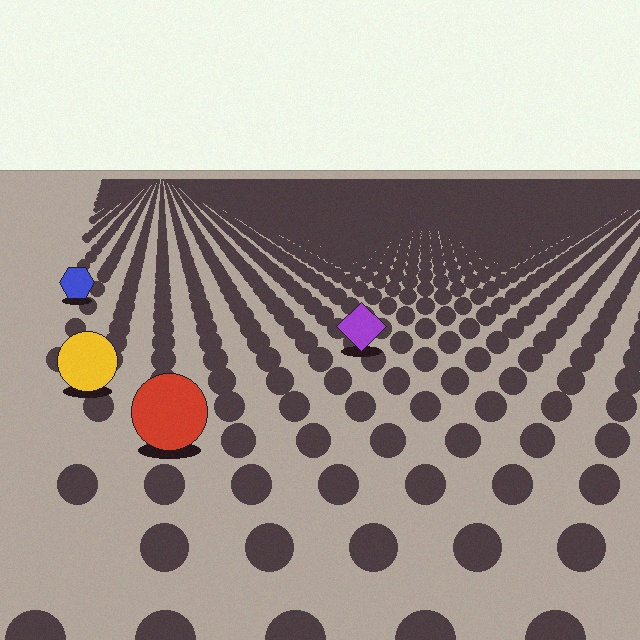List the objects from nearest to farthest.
From nearest to farthest: the red circle, the yellow circle, the purple diamond, the blue hexagon.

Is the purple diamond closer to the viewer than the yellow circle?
No. The yellow circle is closer — you can tell from the texture gradient: the ground texture is coarser near it.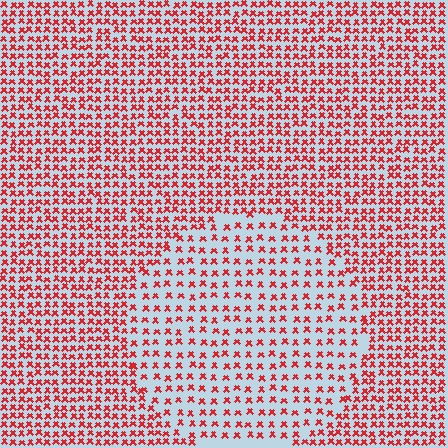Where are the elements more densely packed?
The elements are more densely packed outside the circle boundary.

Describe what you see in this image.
The image contains small red elements arranged at two different densities. A circle-shaped region is visible where the elements are less densely packed than the surrounding area.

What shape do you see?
I see a circle.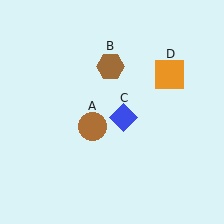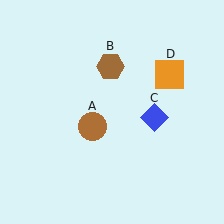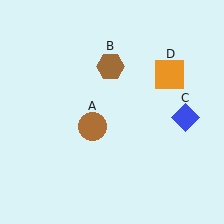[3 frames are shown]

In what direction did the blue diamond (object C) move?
The blue diamond (object C) moved right.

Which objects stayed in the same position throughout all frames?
Brown circle (object A) and brown hexagon (object B) and orange square (object D) remained stationary.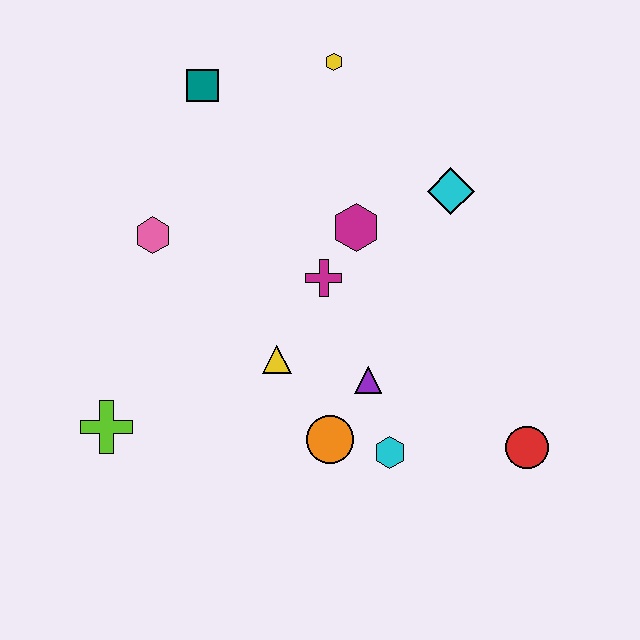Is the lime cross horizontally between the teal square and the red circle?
No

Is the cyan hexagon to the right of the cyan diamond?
No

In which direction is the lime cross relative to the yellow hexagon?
The lime cross is below the yellow hexagon.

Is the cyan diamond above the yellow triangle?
Yes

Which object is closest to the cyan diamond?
The magenta hexagon is closest to the cyan diamond.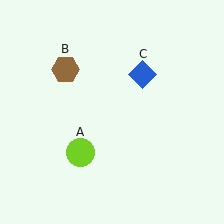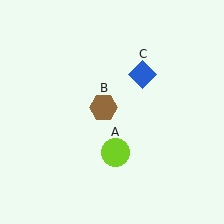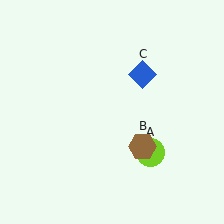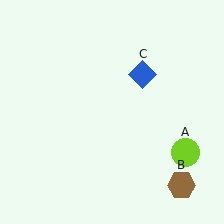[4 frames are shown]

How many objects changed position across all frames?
2 objects changed position: lime circle (object A), brown hexagon (object B).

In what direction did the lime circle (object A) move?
The lime circle (object A) moved right.